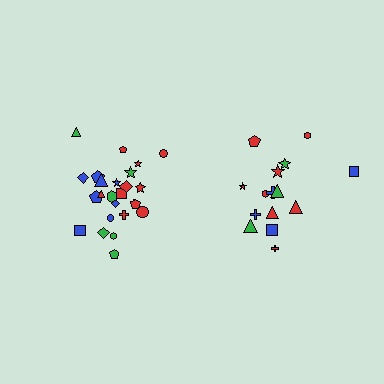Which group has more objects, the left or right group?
The left group.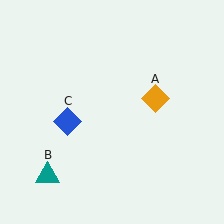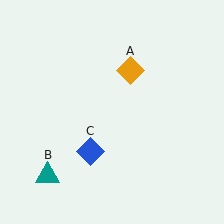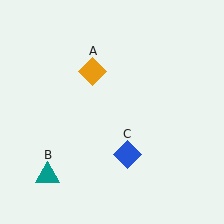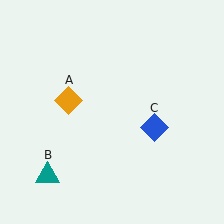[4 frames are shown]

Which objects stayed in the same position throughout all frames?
Teal triangle (object B) remained stationary.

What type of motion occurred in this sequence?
The orange diamond (object A), blue diamond (object C) rotated counterclockwise around the center of the scene.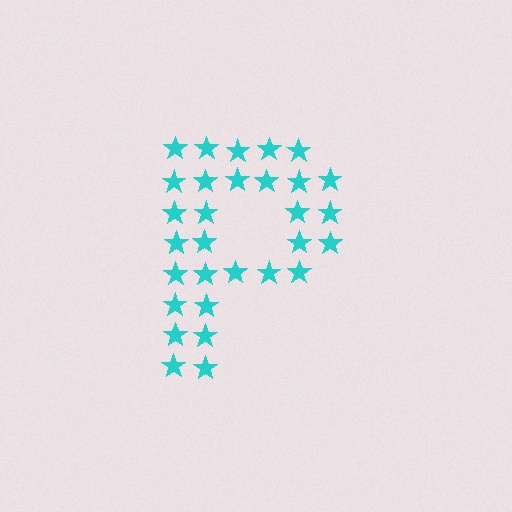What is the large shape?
The large shape is the letter P.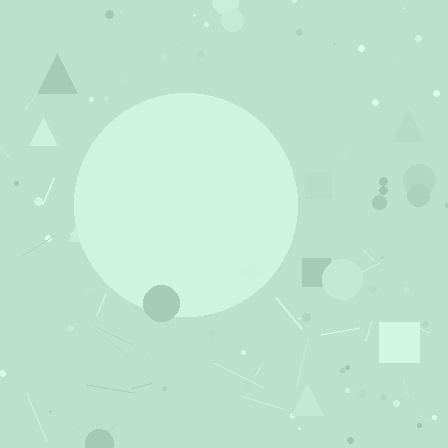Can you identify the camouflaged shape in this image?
The camouflaged shape is a circle.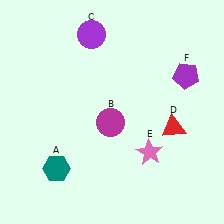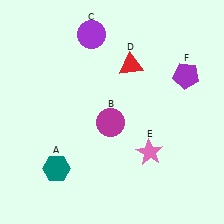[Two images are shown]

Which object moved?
The red triangle (D) moved up.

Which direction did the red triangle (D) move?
The red triangle (D) moved up.